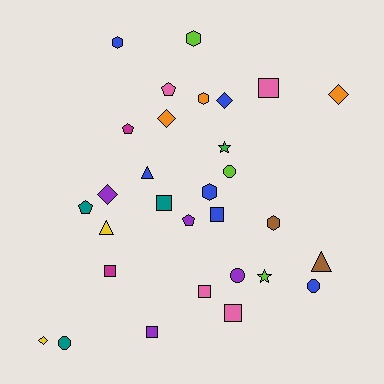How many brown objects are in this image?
There are 2 brown objects.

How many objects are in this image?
There are 30 objects.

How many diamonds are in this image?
There are 5 diamonds.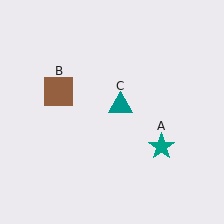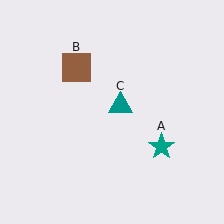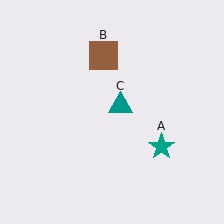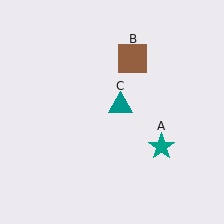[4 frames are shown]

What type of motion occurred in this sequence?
The brown square (object B) rotated clockwise around the center of the scene.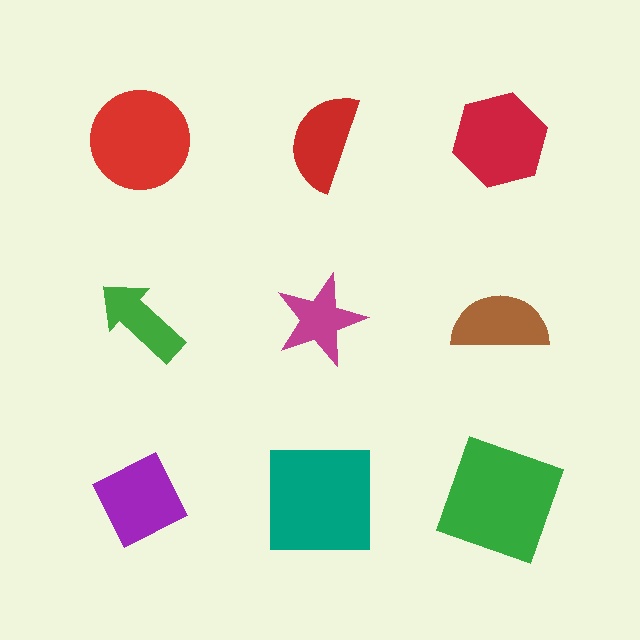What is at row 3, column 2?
A teal square.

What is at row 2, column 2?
A magenta star.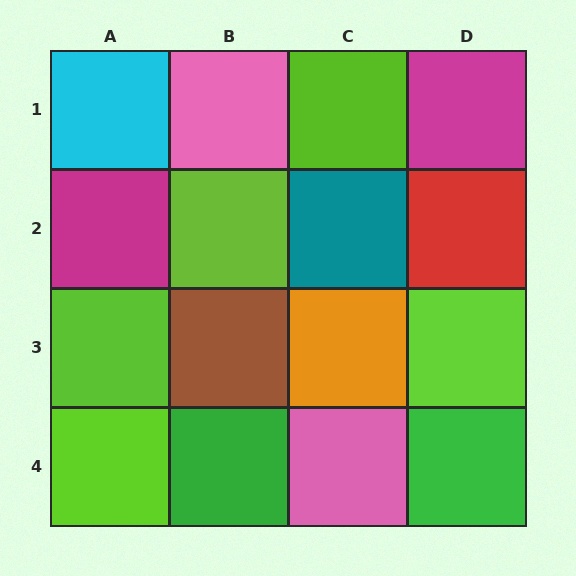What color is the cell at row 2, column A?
Magenta.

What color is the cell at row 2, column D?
Red.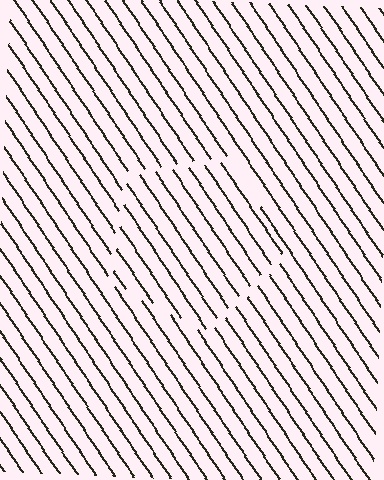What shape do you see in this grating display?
An illusory pentagon. The interior of the shape contains the same grating, shifted by half a period — the contour is defined by the phase discontinuity where line-ends from the inner and outer gratings abut.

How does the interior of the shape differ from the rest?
The interior of the shape contains the same grating, shifted by half a period — the contour is defined by the phase discontinuity where line-ends from the inner and outer gratings abut.